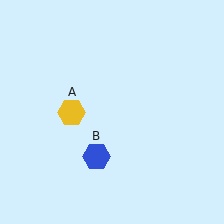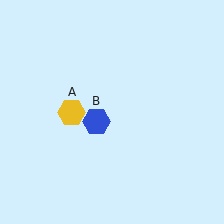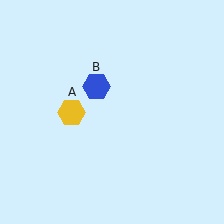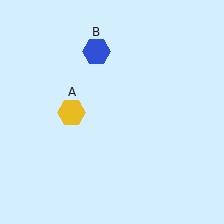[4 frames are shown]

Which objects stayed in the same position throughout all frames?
Yellow hexagon (object A) remained stationary.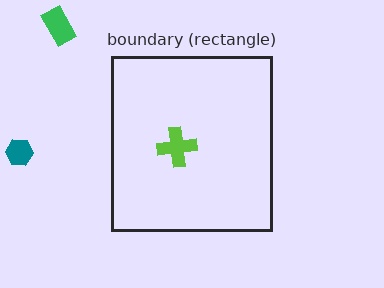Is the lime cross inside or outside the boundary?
Inside.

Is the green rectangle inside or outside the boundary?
Outside.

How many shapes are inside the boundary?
1 inside, 2 outside.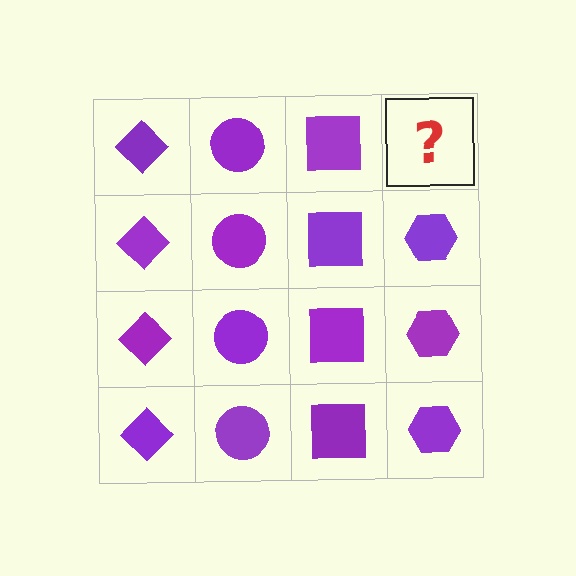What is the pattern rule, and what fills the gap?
The rule is that each column has a consistent shape. The gap should be filled with a purple hexagon.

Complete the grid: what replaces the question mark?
The question mark should be replaced with a purple hexagon.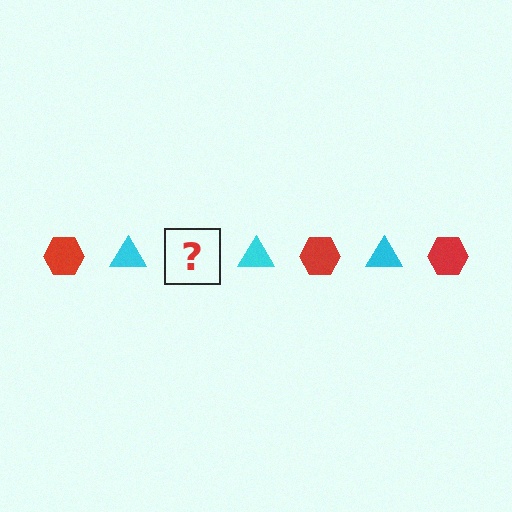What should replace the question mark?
The question mark should be replaced with a red hexagon.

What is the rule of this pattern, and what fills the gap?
The rule is that the pattern alternates between red hexagon and cyan triangle. The gap should be filled with a red hexagon.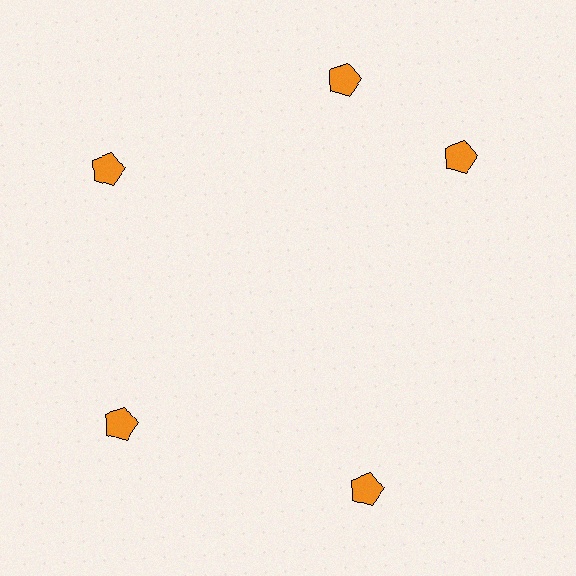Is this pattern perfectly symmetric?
No. The 5 orange pentagons are arranged in a ring, but one element near the 3 o'clock position is rotated out of alignment along the ring, breaking the 5-fold rotational symmetry.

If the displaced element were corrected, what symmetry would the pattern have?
It would have 5-fold rotational symmetry — the pattern would map onto itself every 72 degrees.